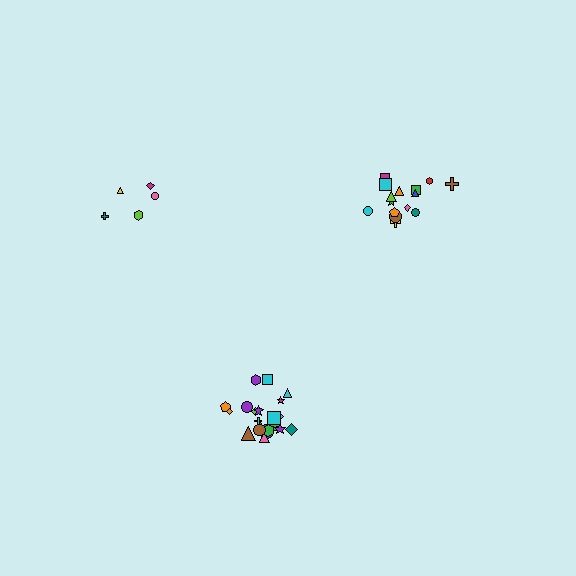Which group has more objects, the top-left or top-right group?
The top-right group.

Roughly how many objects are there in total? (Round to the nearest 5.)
Roughly 40 objects in total.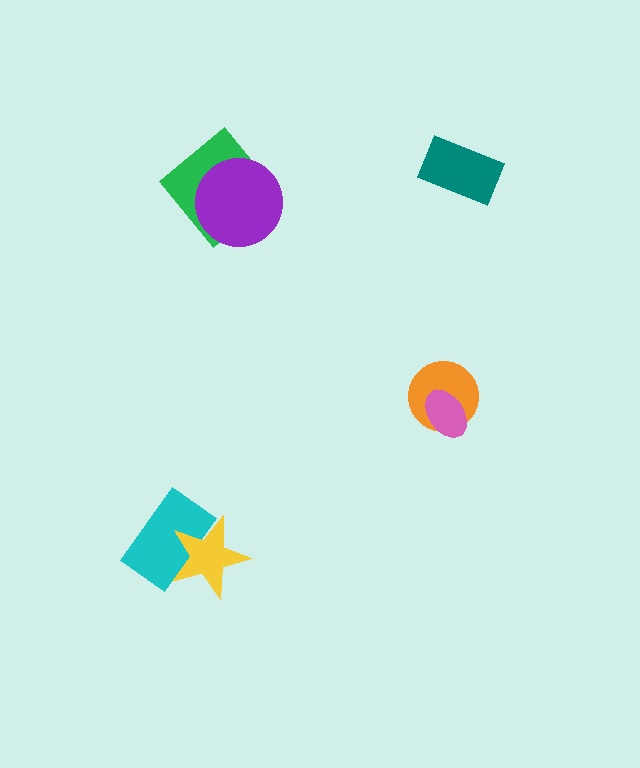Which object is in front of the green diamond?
The purple circle is in front of the green diamond.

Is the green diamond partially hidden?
Yes, it is partially covered by another shape.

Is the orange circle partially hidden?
Yes, it is partially covered by another shape.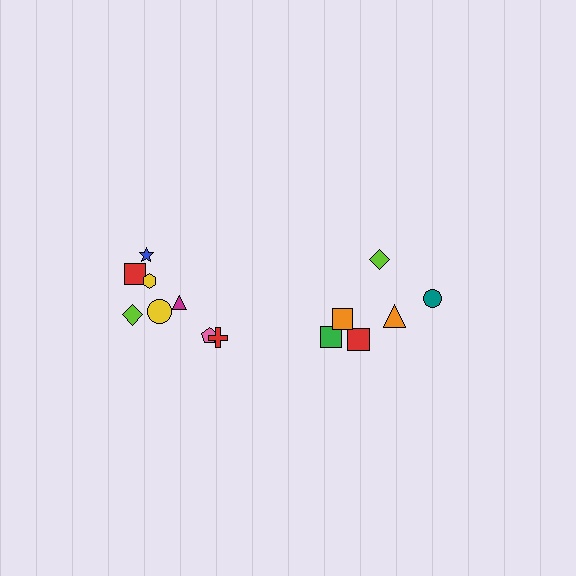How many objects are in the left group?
There are 8 objects.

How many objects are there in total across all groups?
There are 14 objects.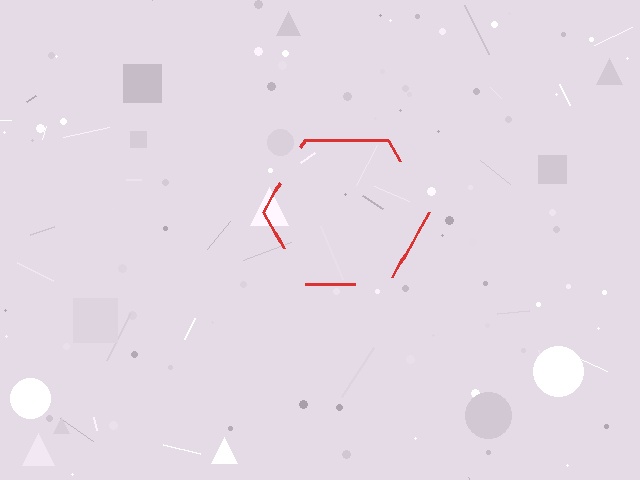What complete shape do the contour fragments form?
The contour fragments form a hexagon.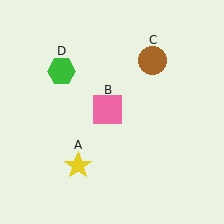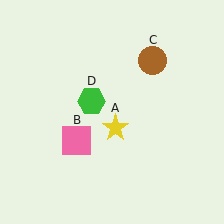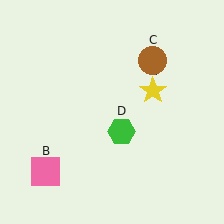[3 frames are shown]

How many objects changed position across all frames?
3 objects changed position: yellow star (object A), pink square (object B), green hexagon (object D).